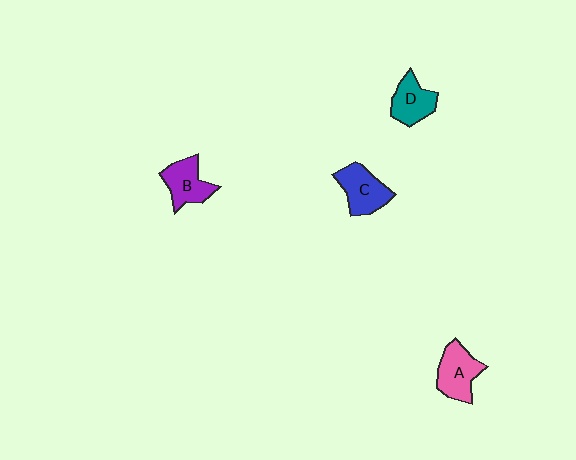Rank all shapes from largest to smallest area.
From largest to smallest: A (pink), C (blue), B (purple), D (teal).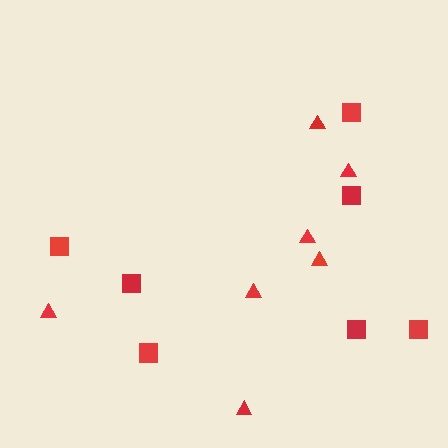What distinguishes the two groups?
There are 2 groups: one group of triangles (7) and one group of squares (7).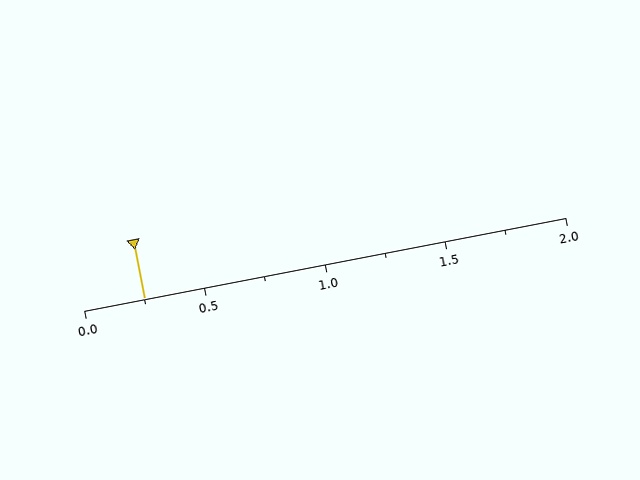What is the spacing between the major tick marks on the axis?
The major ticks are spaced 0.5 apart.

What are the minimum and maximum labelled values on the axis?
The axis runs from 0.0 to 2.0.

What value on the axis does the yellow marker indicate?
The marker indicates approximately 0.25.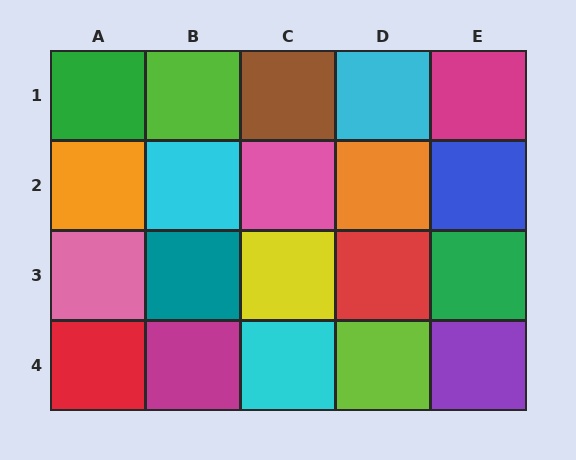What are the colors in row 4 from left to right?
Red, magenta, cyan, lime, purple.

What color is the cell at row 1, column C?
Brown.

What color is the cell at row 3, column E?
Green.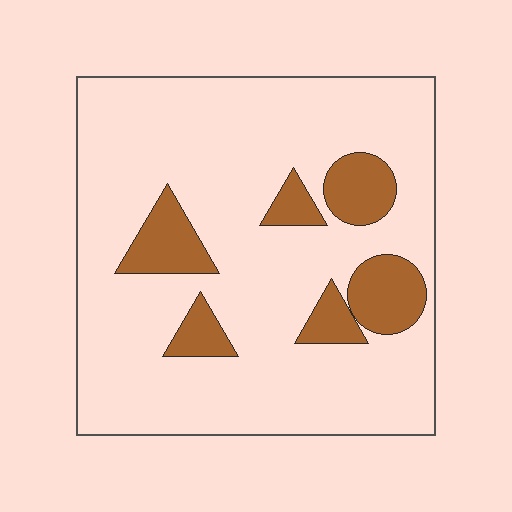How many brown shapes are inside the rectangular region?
6.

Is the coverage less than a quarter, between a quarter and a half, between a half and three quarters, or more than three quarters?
Less than a quarter.